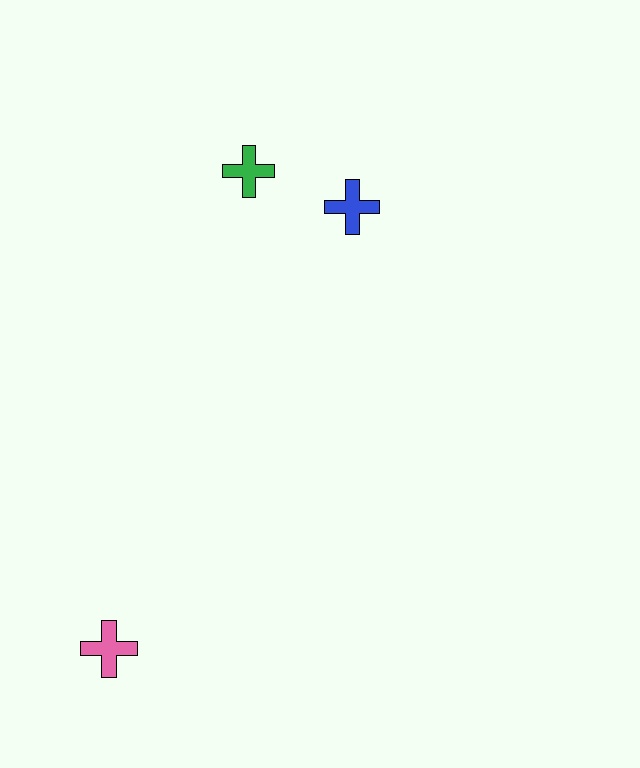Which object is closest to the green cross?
The blue cross is closest to the green cross.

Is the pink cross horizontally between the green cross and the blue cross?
No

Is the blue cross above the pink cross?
Yes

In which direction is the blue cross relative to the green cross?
The blue cross is to the right of the green cross.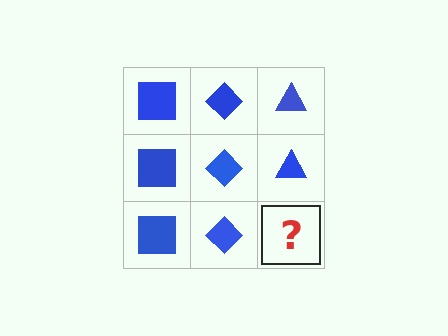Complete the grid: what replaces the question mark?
The question mark should be replaced with a blue triangle.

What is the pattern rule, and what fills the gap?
The rule is that each column has a consistent shape. The gap should be filled with a blue triangle.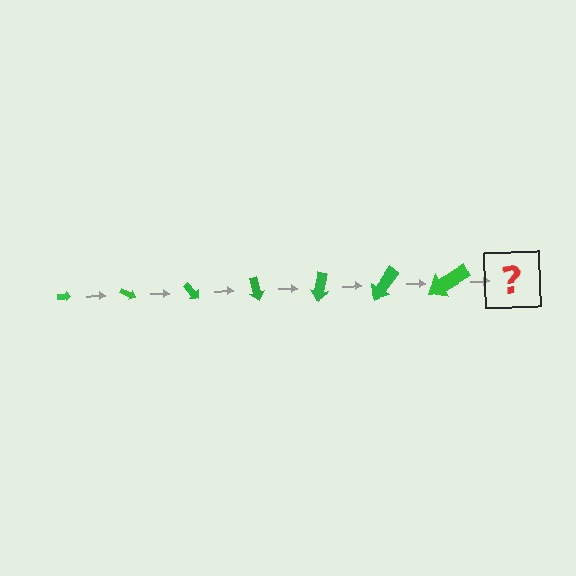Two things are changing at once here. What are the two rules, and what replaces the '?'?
The two rules are that the arrow grows larger each step and it rotates 25 degrees each step. The '?' should be an arrow, larger than the previous one and rotated 175 degrees from the start.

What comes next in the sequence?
The next element should be an arrow, larger than the previous one and rotated 175 degrees from the start.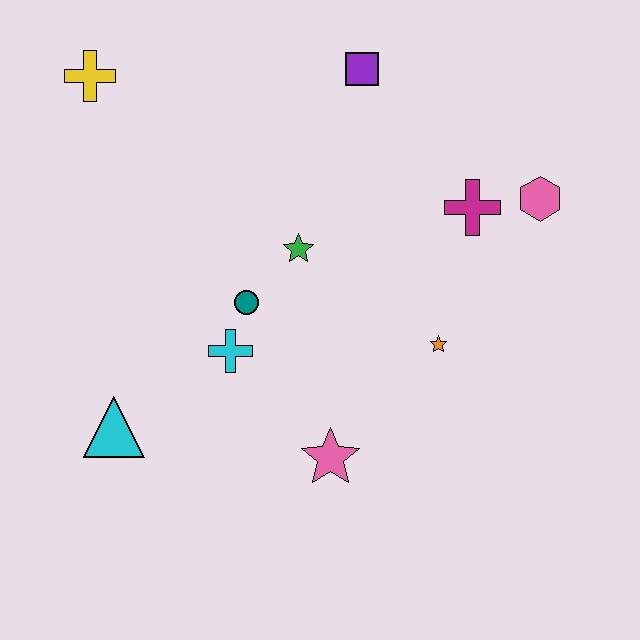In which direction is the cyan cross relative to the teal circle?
The cyan cross is below the teal circle.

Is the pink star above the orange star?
No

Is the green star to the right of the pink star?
No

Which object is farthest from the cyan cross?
The pink hexagon is farthest from the cyan cross.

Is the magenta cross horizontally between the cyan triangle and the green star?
No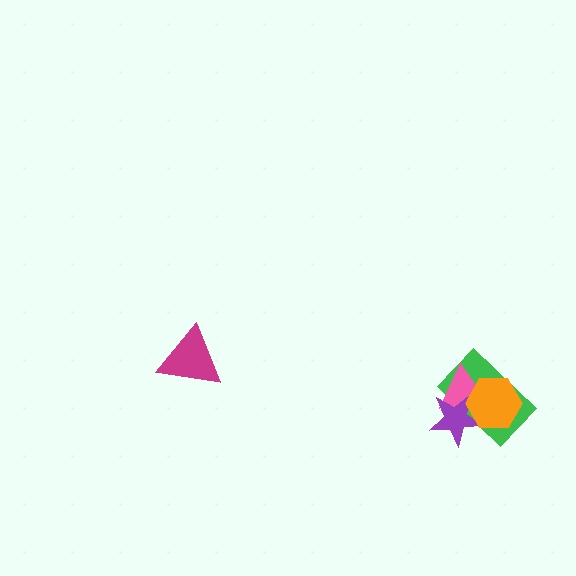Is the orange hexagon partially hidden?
No, no other shape covers it.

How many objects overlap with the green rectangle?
3 objects overlap with the green rectangle.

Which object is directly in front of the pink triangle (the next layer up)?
The purple star is directly in front of the pink triangle.